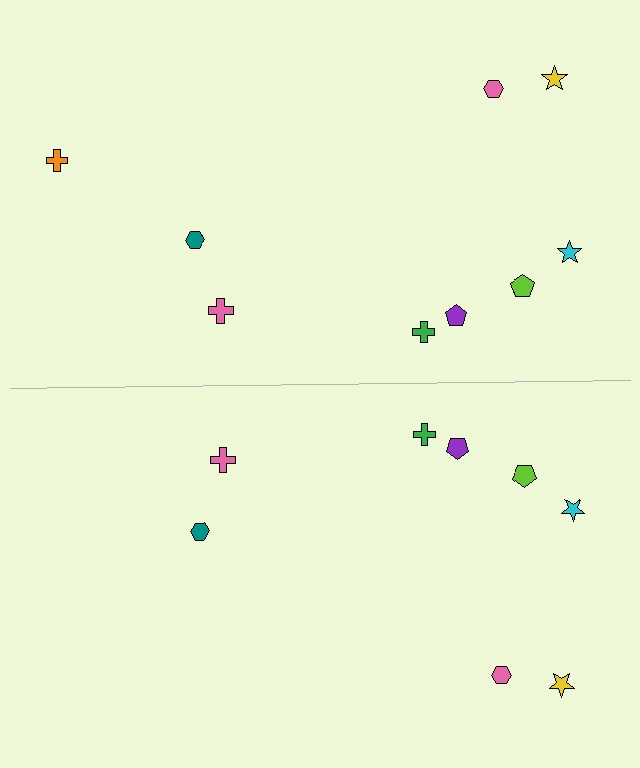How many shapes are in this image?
There are 17 shapes in this image.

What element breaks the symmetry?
A orange cross is missing from the bottom side.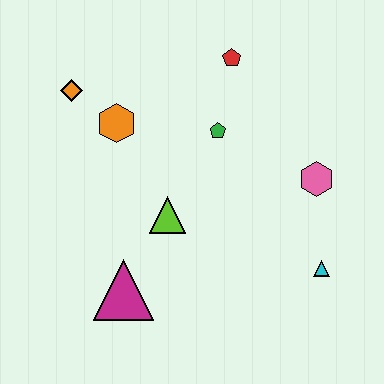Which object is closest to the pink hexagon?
The cyan triangle is closest to the pink hexagon.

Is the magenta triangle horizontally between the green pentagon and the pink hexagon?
No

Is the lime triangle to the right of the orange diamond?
Yes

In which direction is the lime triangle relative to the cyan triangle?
The lime triangle is to the left of the cyan triangle.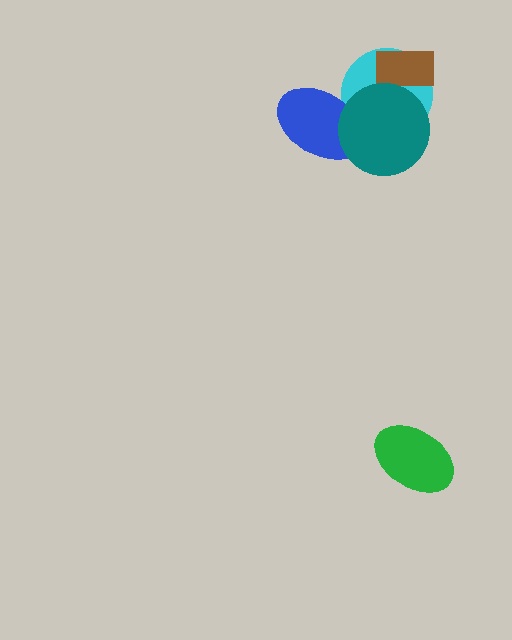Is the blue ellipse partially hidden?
Yes, it is partially covered by another shape.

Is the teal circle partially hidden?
No, no other shape covers it.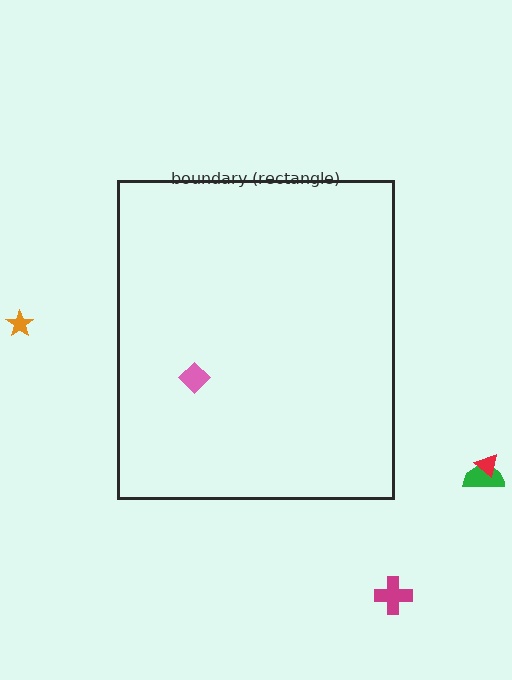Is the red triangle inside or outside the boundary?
Outside.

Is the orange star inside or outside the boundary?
Outside.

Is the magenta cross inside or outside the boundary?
Outside.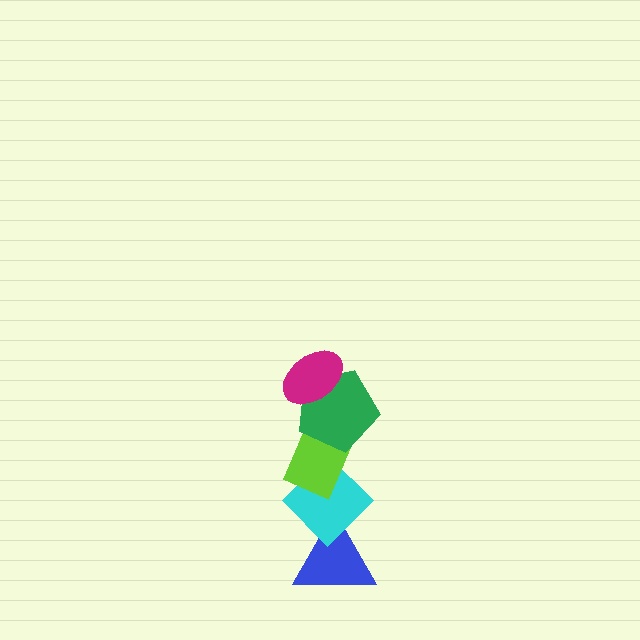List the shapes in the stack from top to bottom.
From top to bottom: the magenta ellipse, the green pentagon, the lime rectangle, the cyan diamond, the blue triangle.